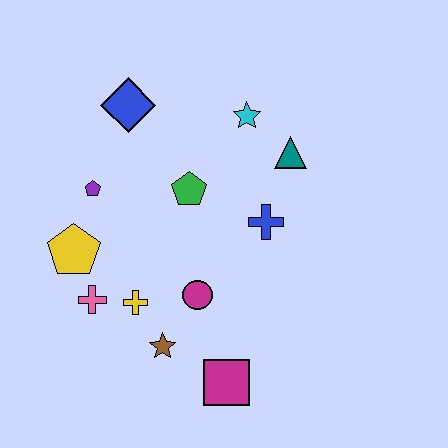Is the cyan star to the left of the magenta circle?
No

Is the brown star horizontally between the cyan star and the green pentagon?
No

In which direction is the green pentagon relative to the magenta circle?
The green pentagon is above the magenta circle.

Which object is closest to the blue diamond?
The purple pentagon is closest to the blue diamond.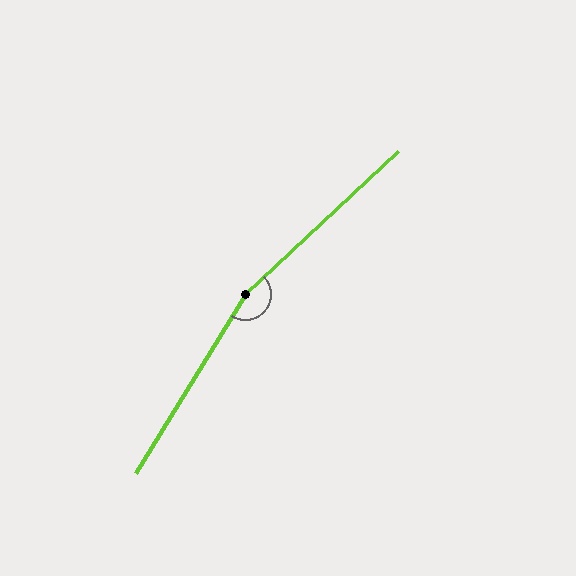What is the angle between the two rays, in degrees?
Approximately 165 degrees.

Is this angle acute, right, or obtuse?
It is obtuse.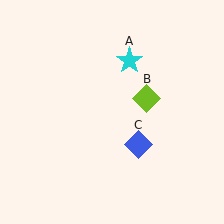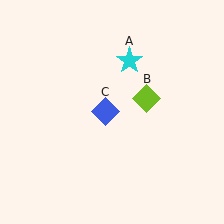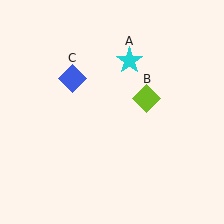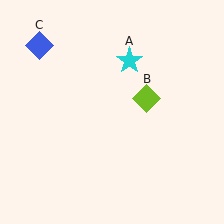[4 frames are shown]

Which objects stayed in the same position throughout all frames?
Cyan star (object A) and lime diamond (object B) remained stationary.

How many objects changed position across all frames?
1 object changed position: blue diamond (object C).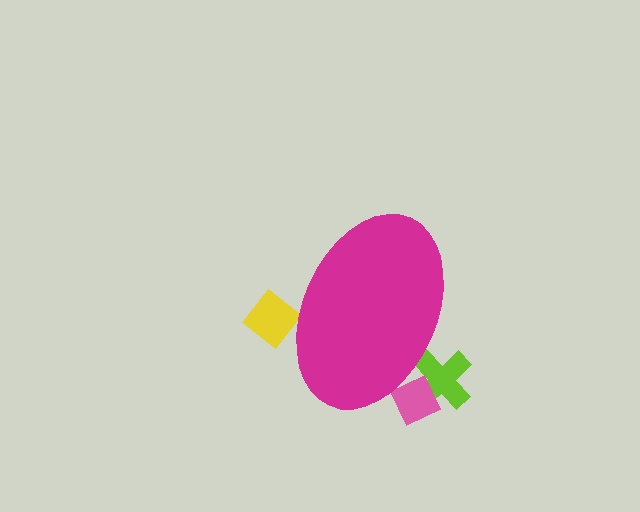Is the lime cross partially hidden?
Yes, the lime cross is partially hidden behind the magenta ellipse.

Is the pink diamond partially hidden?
Yes, the pink diamond is partially hidden behind the magenta ellipse.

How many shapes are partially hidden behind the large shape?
3 shapes are partially hidden.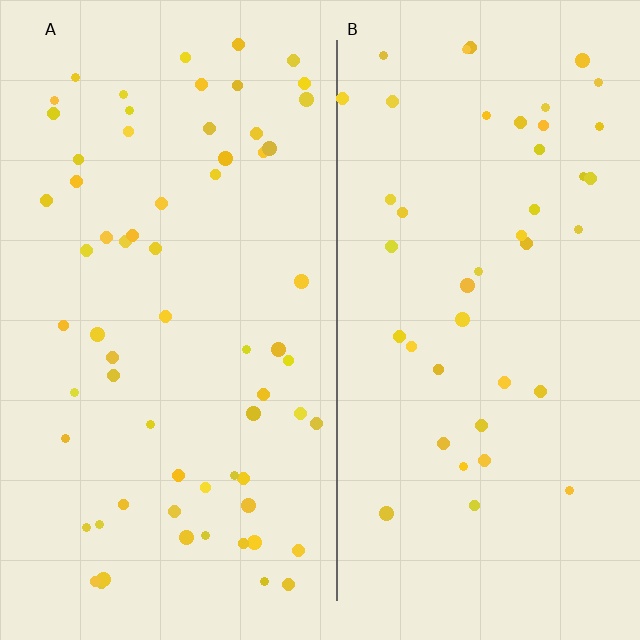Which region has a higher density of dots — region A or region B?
A (the left).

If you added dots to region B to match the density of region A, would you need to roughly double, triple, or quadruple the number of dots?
Approximately double.